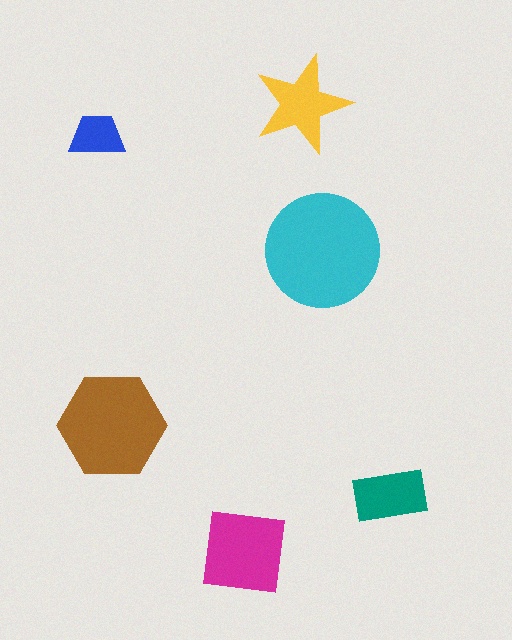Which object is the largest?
The cyan circle.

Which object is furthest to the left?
The blue trapezoid is leftmost.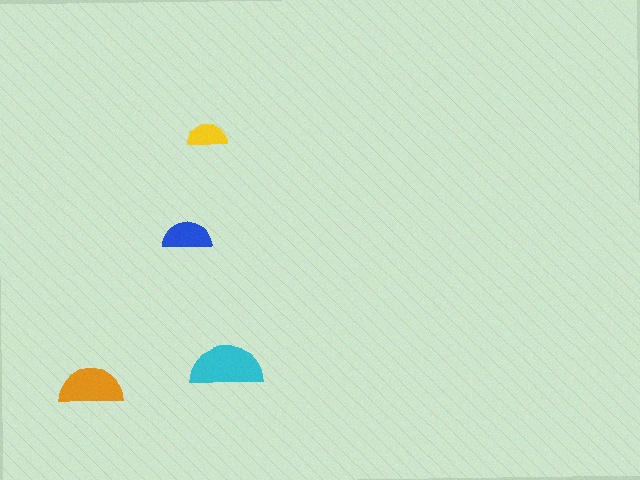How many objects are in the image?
There are 4 objects in the image.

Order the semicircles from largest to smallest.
the cyan one, the orange one, the blue one, the yellow one.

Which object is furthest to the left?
The orange semicircle is leftmost.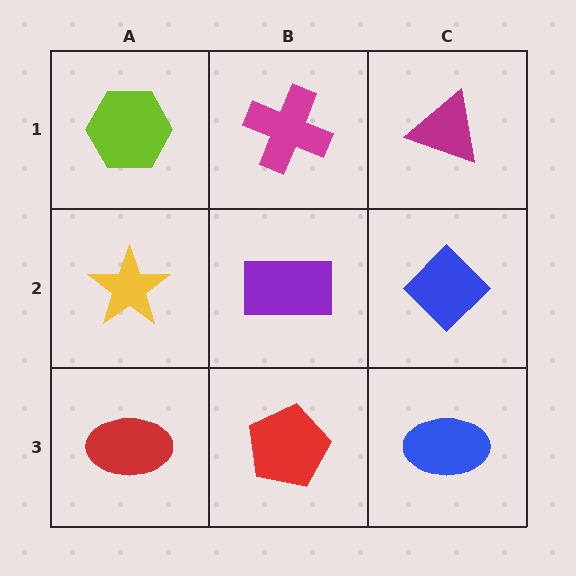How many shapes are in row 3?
3 shapes.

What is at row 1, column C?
A magenta triangle.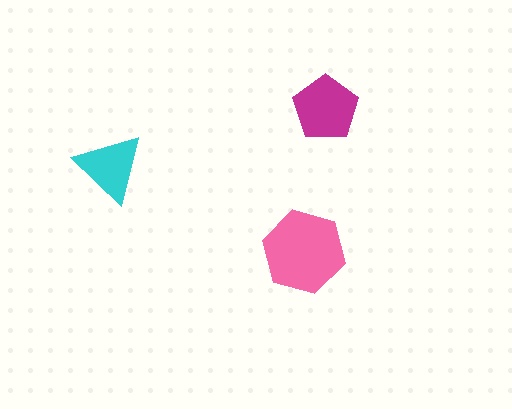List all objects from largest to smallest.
The pink hexagon, the magenta pentagon, the cyan triangle.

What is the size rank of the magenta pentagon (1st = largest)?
2nd.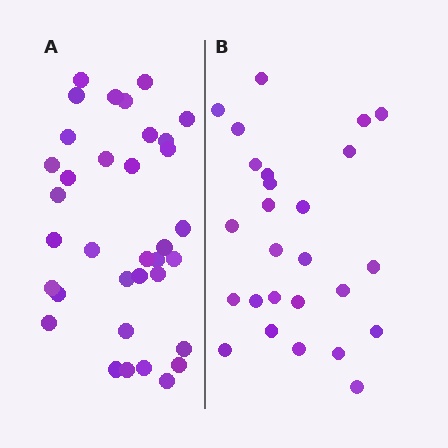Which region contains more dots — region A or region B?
Region A (the left region) has more dots.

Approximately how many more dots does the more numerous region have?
Region A has roughly 8 or so more dots than region B.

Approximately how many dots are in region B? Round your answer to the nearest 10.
About 30 dots. (The exact count is 26, which rounds to 30.)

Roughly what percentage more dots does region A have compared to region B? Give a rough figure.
About 35% more.